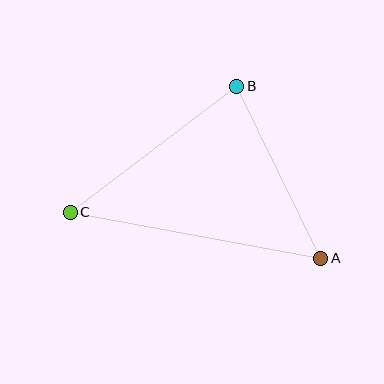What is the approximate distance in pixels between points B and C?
The distance between B and C is approximately 209 pixels.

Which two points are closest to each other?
Points A and B are closest to each other.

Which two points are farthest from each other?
Points A and C are farthest from each other.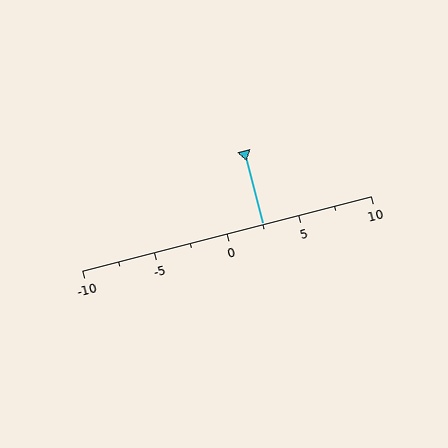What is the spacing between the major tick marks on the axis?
The major ticks are spaced 5 apart.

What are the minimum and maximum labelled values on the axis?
The axis runs from -10 to 10.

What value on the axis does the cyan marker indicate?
The marker indicates approximately 2.5.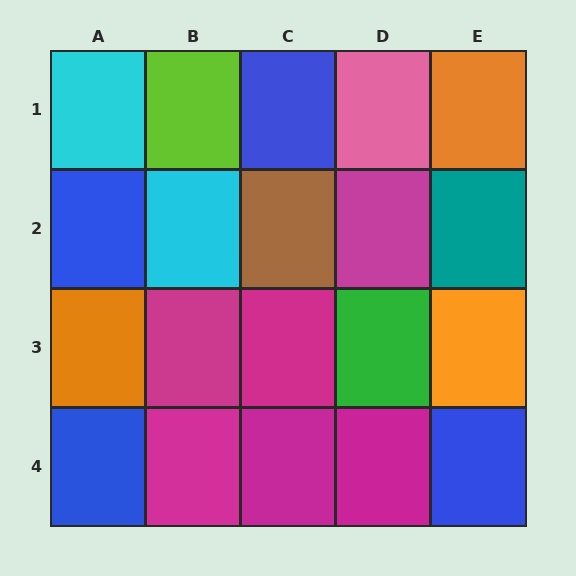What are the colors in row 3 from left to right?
Orange, magenta, magenta, green, orange.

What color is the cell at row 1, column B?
Lime.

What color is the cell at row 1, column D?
Pink.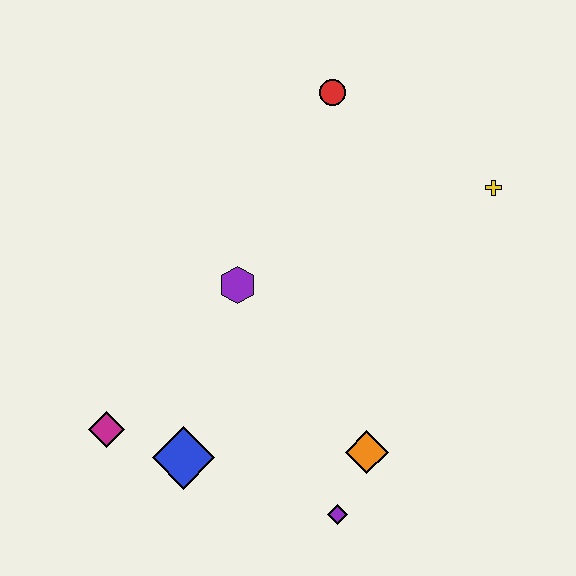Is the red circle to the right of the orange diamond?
No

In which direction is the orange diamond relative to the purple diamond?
The orange diamond is above the purple diamond.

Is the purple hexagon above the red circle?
No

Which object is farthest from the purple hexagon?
The yellow cross is farthest from the purple hexagon.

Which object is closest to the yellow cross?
The red circle is closest to the yellow cross.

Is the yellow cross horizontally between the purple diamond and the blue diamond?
No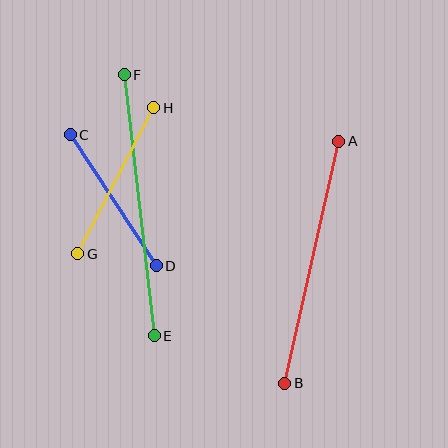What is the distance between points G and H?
The distance is approximately 164 pixels.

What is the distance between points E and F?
The distance is approximately 263 pixels.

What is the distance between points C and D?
The distance is approximately 157 pixels.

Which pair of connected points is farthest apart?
Points E and F are farthest apart.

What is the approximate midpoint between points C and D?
The midpoint is at approximately (113, 200) pixels.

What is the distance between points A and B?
The distance is approximately 248 pixels.